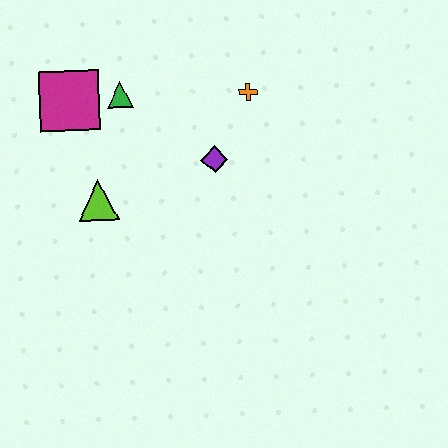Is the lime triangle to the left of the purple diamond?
Yes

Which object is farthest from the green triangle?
The orange cross is farthest from the green triangle.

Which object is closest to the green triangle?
The magenta square is closest to the green triangle.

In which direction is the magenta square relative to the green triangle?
The magenta square is to the left of the green triangle.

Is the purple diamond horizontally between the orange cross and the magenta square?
Yes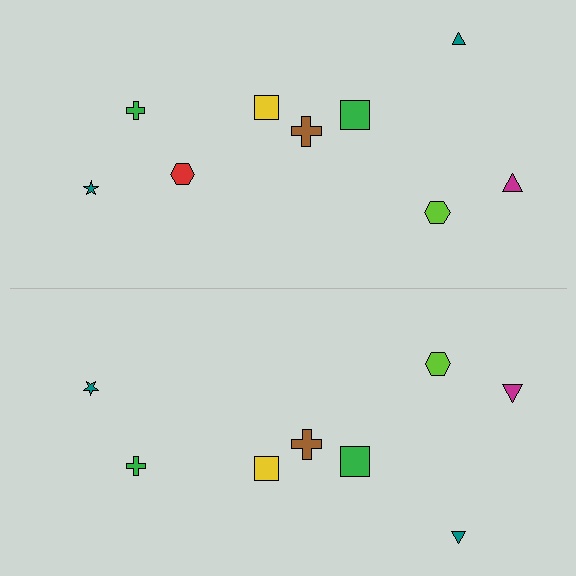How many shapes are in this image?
There are 17 shapes in this image.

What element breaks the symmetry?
A red hexagon is missing from the bottom side.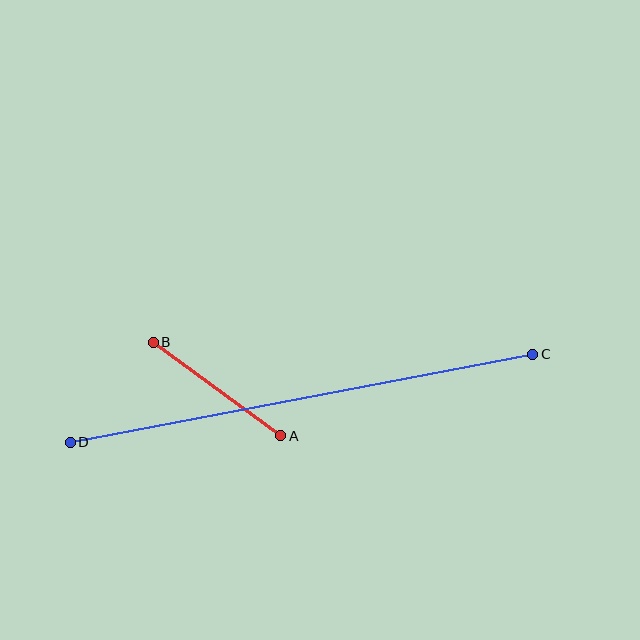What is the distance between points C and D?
The distance is approximately 471 pixels.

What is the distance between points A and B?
The distance is approximately 158 pixels.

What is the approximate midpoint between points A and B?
The midpoint is at approximately (217, 389) pixels.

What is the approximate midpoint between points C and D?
The midpoint is at approximately (302, 398) pixels.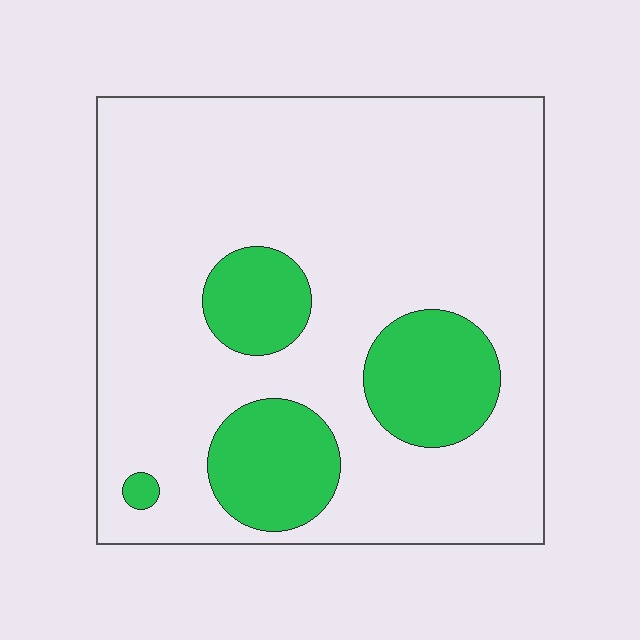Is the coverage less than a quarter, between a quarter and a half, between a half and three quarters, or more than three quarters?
Less than a quarter.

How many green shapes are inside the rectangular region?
4.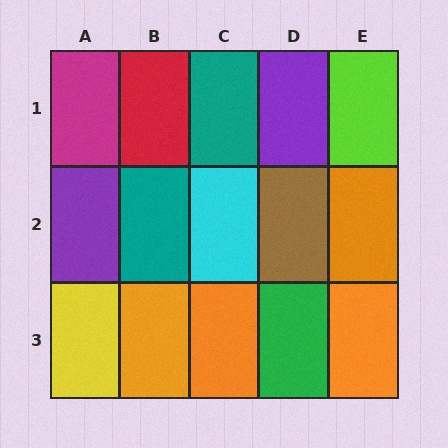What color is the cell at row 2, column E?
Orange.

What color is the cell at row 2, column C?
Cyan.